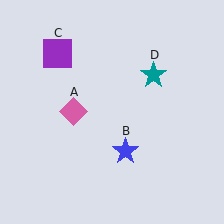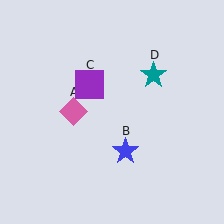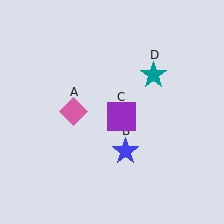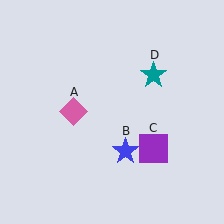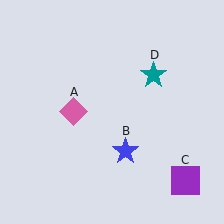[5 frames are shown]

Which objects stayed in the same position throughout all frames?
Pink diamond (object A) and blue star (object B) and teal star (object D) remained stationary.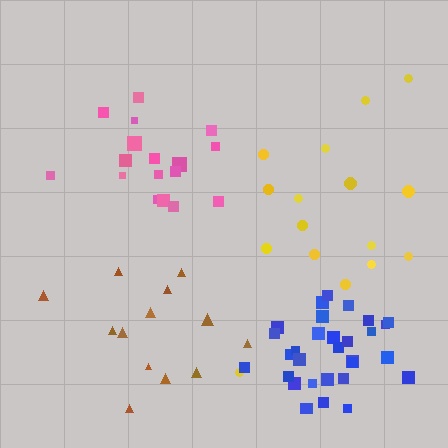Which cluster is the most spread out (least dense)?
Yellow.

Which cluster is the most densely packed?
Blue.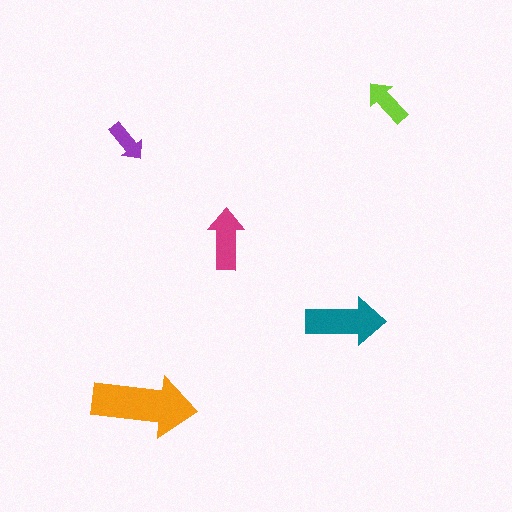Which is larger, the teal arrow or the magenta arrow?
The teal one.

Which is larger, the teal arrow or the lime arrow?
The teal one.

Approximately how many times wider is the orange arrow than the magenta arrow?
About 1.5 times wider.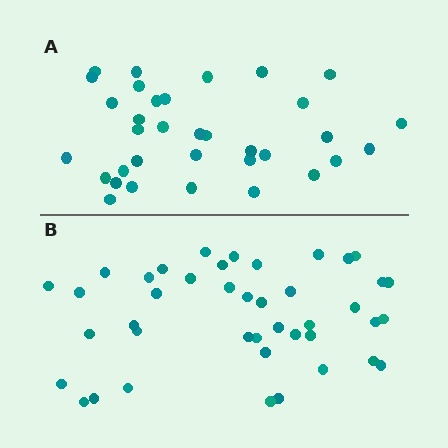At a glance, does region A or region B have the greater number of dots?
Region B (the bottom region) has more dots.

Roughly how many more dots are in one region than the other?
Region B has roughly 8 or so more dots than region A.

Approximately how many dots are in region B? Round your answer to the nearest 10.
About 40 dots. (The exact count is 42, which rounds to 40.)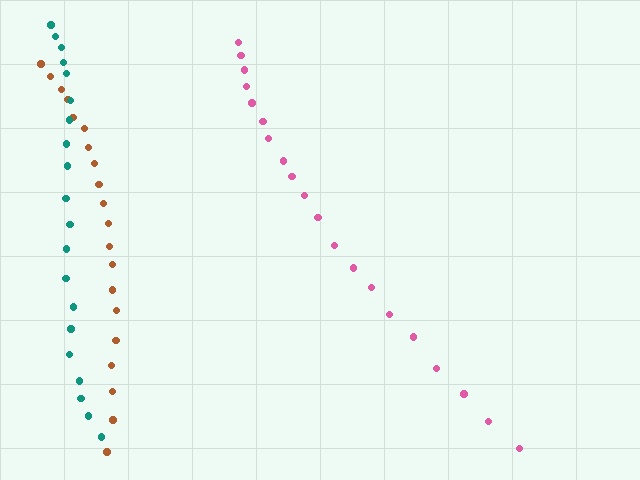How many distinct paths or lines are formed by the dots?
There are 3 distinct paths.